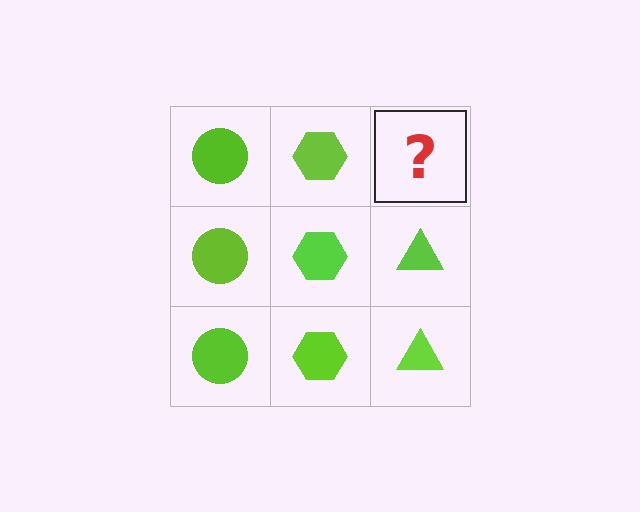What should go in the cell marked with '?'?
The missing cell should contain a lime triangle.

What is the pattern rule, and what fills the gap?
The rule is that each column has a consistent shape. The gap should be filled with a lime triangle.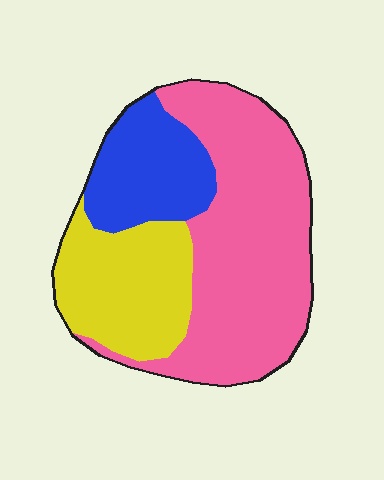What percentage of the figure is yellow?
Yellow covers about 25% of the figure.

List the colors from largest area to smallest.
From largest to smallest: pink, yellow, blue.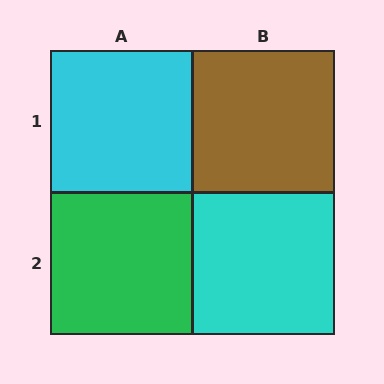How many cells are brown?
1 cell is brown.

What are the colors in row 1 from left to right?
Cyan, brown.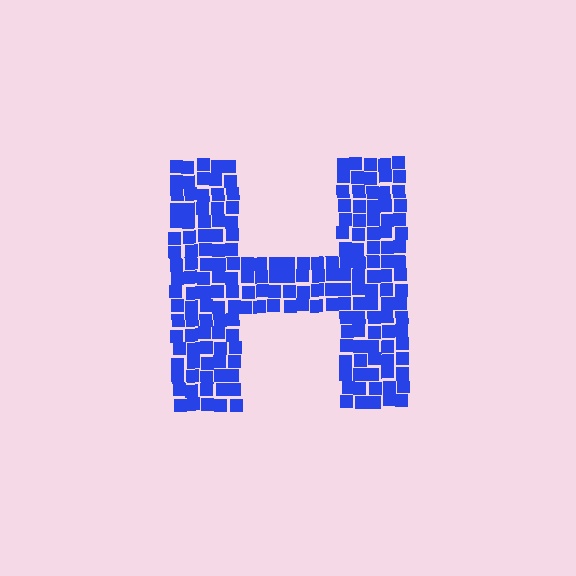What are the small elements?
The small elements are squares.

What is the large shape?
The large shape is the letter H.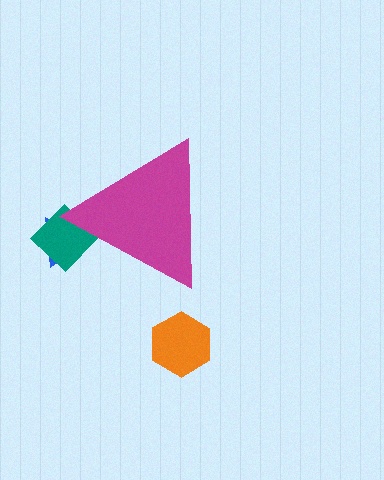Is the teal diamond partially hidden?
Yes, the teal diamond is partially hidden behind the magenta triangle.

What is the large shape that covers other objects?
A magenta triangle.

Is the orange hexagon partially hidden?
No, the orange hexagon is fully visible.